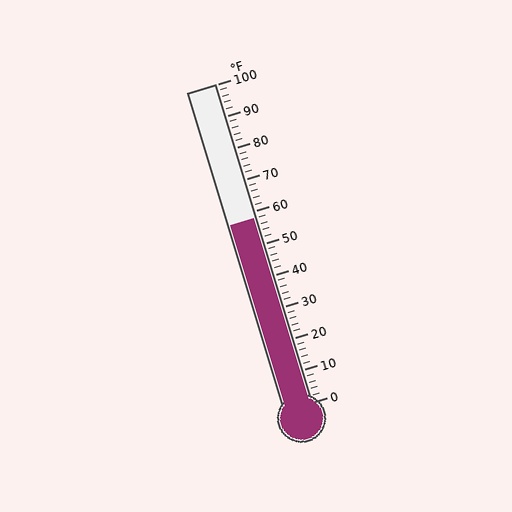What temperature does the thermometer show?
The thermometer shows approximately 58°F.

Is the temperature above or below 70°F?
The temperature is below 70°F.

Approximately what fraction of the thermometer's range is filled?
The thermometer is filled to approximately 60% of its range.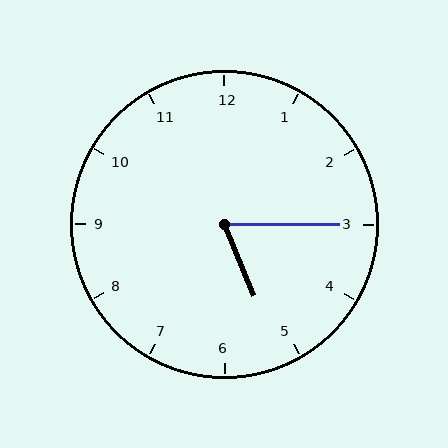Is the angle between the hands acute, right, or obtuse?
It is acute.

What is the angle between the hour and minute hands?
Approximately 68 degrees.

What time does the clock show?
5:15.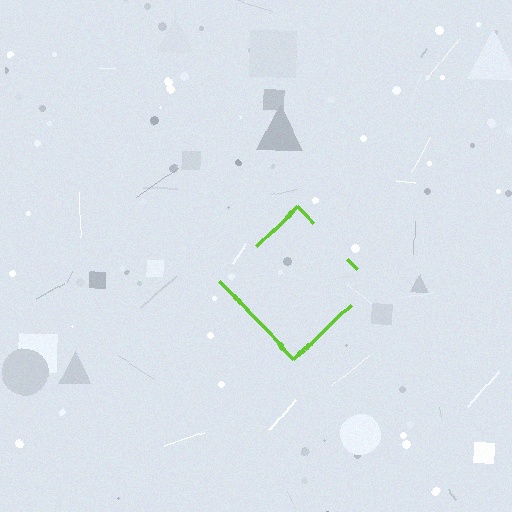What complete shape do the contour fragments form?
The contour fragments form a diamond.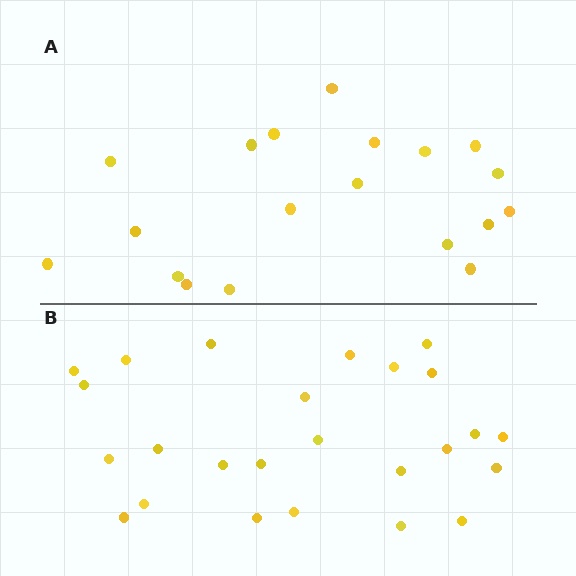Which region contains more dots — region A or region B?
Region B (the bottom region) has more dots.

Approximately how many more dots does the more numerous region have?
Region B has about 6 more dots than region A.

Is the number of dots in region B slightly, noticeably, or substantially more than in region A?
Region B has noticeably more, but not dramatically so. The ratio is roughly 1.3 to 1.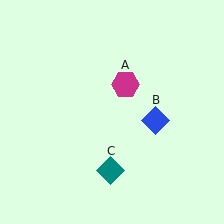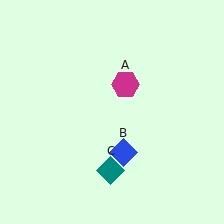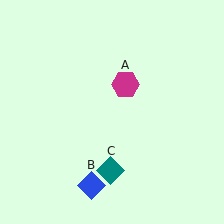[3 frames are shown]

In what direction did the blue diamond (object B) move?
The blue diamond (object B) moved down and to the left.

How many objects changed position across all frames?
1 object changed position: blue diamond (object B).